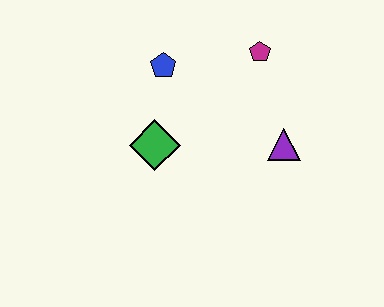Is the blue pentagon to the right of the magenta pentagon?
No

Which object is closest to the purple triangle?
The magenta pentagon is closest to the purple triangle.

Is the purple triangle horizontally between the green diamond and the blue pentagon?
No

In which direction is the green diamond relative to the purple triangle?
The green diamond is to the left of the purple triangle.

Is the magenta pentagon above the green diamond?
Yes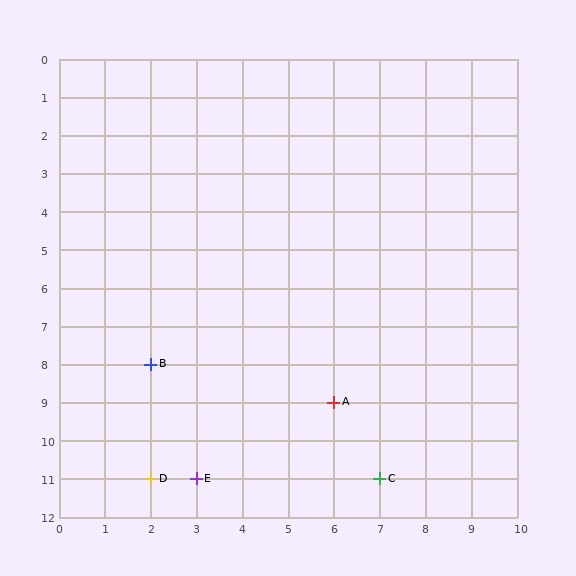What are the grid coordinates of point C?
Point C is at grid coordinates (7, 11).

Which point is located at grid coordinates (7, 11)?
Point C is at (7, 11).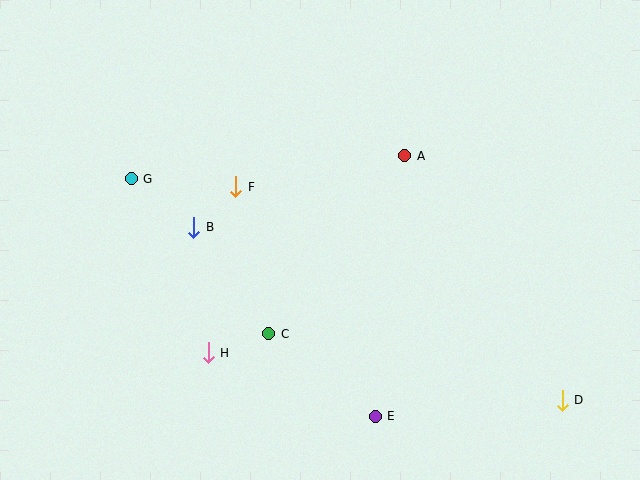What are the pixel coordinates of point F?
Point F is at (236, 187).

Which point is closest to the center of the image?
Point F at (236, 187) is closest to the center.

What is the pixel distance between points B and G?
The distance between B and G is 79 pixels.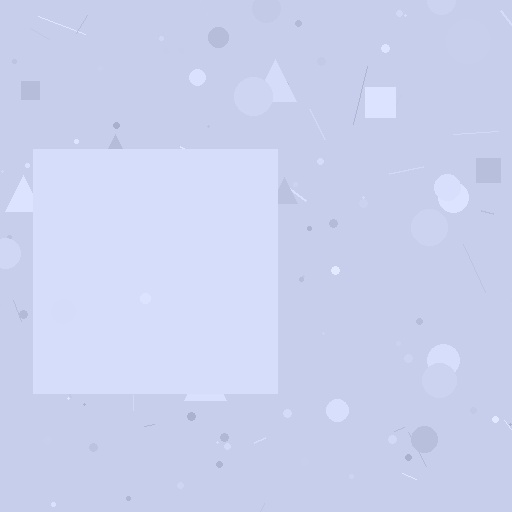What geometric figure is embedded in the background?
A square is embedded in the background.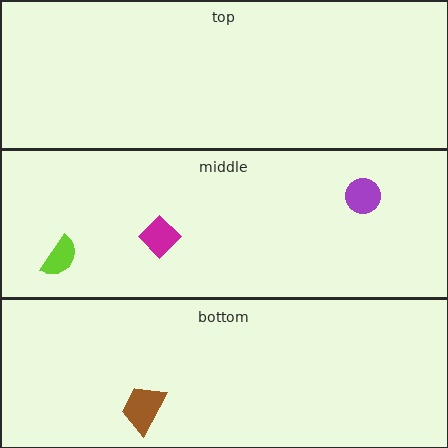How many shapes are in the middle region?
3.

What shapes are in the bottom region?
The brown trapezoid.